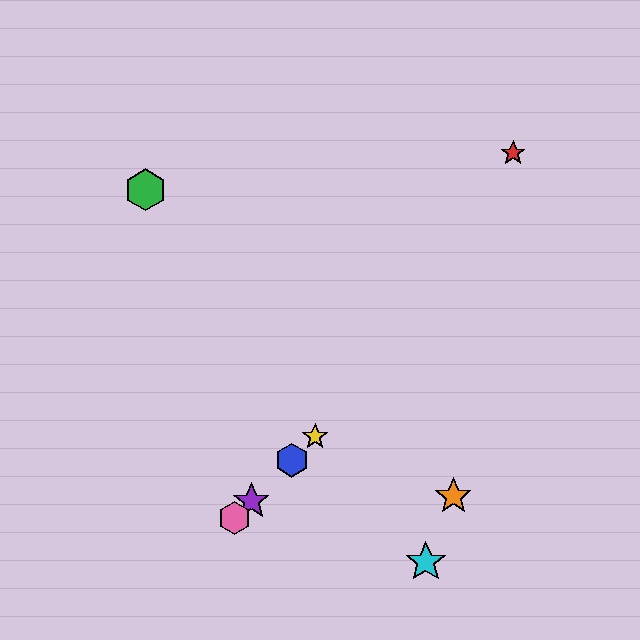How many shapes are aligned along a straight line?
4 shapes (the blue hexagon, the yellow star, the purple star, the pink hexagon) are aligned along a straight line.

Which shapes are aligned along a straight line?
The blue hexagon, the yellow star, the purple star, the pink hexagon are aligned along a straight line.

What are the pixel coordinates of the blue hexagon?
The blue hexagon is at (292, 460).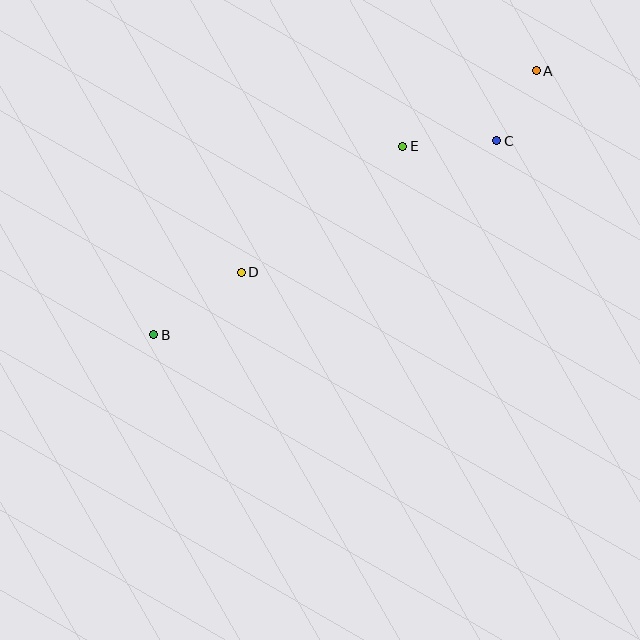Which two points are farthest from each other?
Points A and B are farthest from each other.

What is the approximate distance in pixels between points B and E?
The distance between B and E is approximately 312 pixels.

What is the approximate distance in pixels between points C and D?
The distance between C and D is approximately 287 pixels.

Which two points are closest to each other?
Points A and C are closest to each other.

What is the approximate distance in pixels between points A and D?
The distance between A and D is approximately 357 pixels.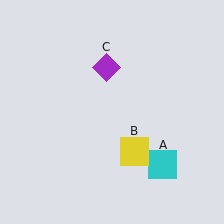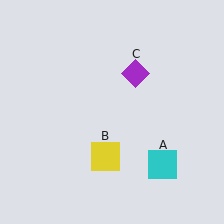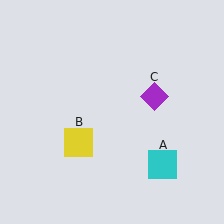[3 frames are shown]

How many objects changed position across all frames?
2 objects changed position: yellow square (object B), purple diamond (object C).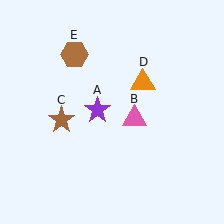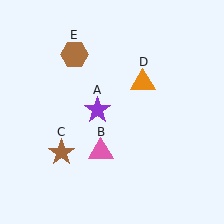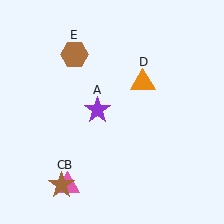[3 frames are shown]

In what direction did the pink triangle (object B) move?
The pink triangle (object B) moved down and to the left.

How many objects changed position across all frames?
2 objects changed position: pink triangle (object B), brown star (object C).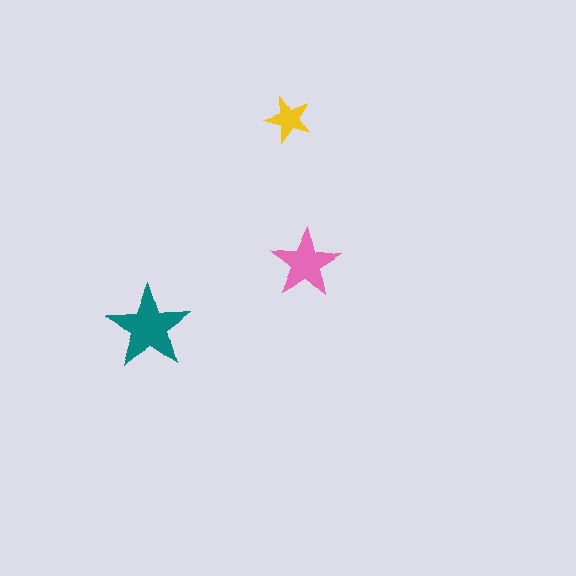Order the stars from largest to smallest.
the teal one, the pink one, the yellow one.